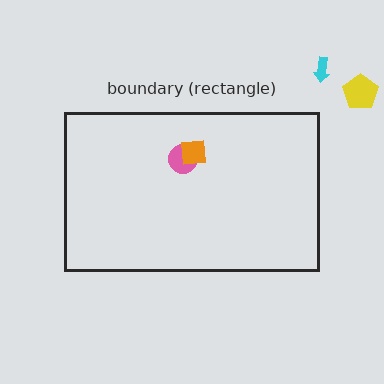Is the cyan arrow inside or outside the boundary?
Outside.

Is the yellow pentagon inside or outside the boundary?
Outside.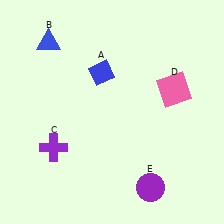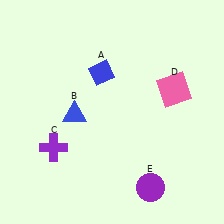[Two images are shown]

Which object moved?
The blue triangle (B) moved down.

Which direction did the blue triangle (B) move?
The blue triangle (B) moved down.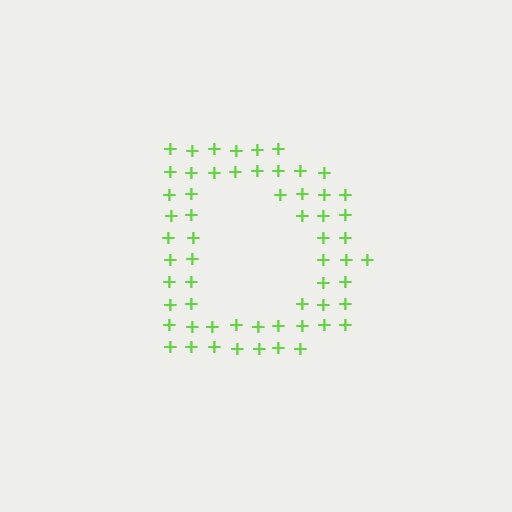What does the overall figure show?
The overall figure shows the letter D.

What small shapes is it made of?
It is made of small plus signs.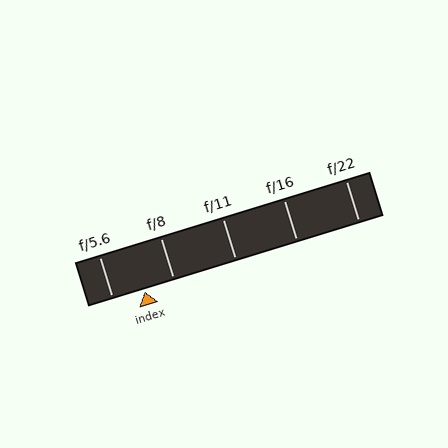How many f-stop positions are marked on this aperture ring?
There are 5 f-stop positions marked.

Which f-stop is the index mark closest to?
The index mark is closest to f/8.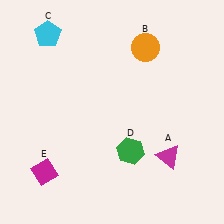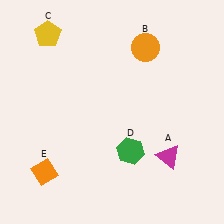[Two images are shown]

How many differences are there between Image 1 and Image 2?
There are 2 differences between the two images.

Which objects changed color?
C changed from cyan to yellow. E changed from magenta to orange.